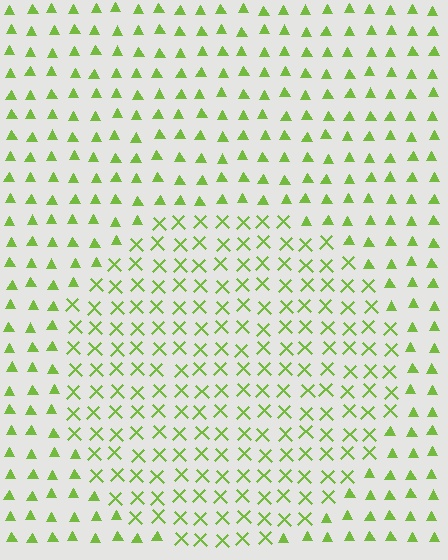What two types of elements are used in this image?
The image uses X marks inside the circle region and triangles outside it.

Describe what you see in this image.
The image is filled with small lime elements arranged in a uniform grid. A circle-shaped region contains X marks, while the surrounding area contains triangles. The boundary is defined purely by the change in element shape.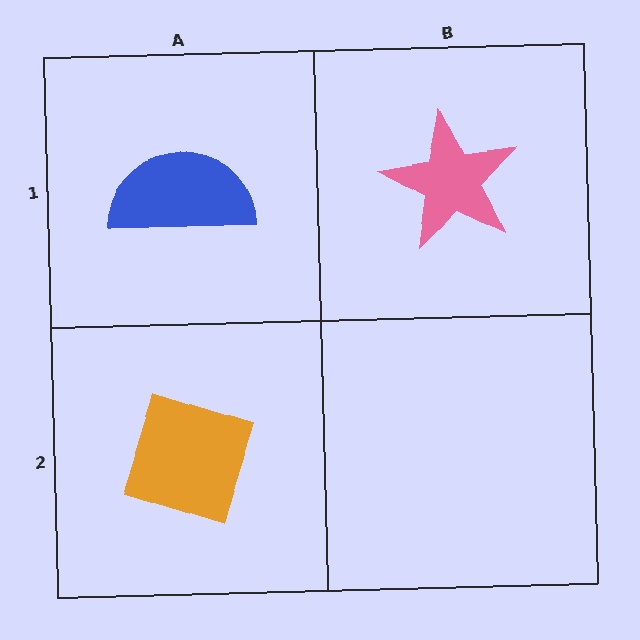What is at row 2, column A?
An orange diamond.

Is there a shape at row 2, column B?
No, that cell is empty.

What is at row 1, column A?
A blue semicircle.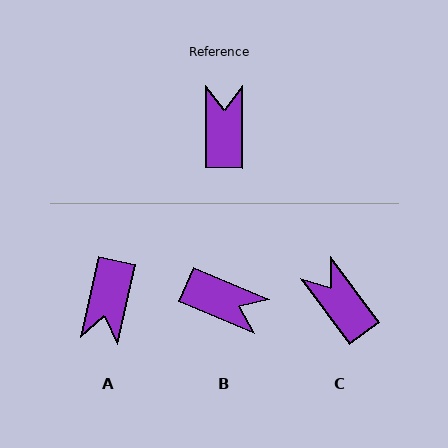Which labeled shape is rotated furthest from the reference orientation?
A, about 168 degrees away.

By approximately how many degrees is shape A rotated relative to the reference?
Approximately 168 degrees counter-clockwise.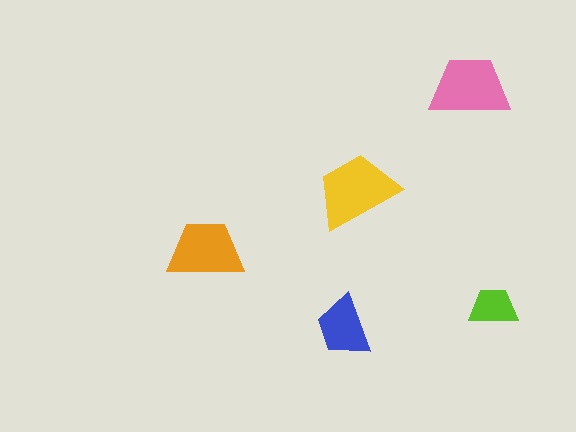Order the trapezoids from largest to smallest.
the yellow one, the pink one, the orange one, the blue one, the lime one.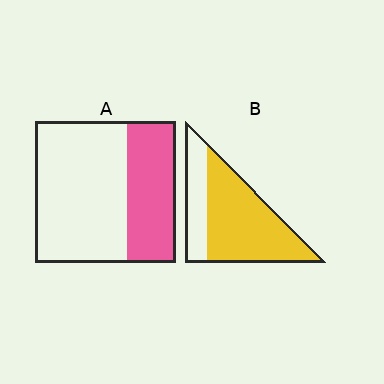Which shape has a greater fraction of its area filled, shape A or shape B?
Shape B.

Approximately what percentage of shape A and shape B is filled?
A is approximately 35% and B is approximately 70%.